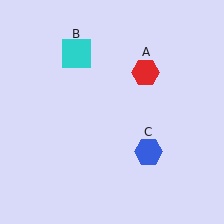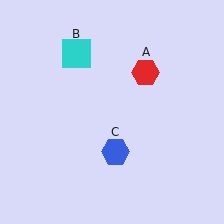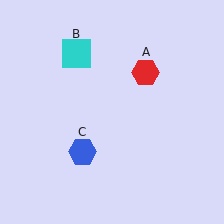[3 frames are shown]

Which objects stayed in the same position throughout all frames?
Red hexagon (object A) and cyan square (object B) remained stationary.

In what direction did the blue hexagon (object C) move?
The blue hexagon (object C) moved left.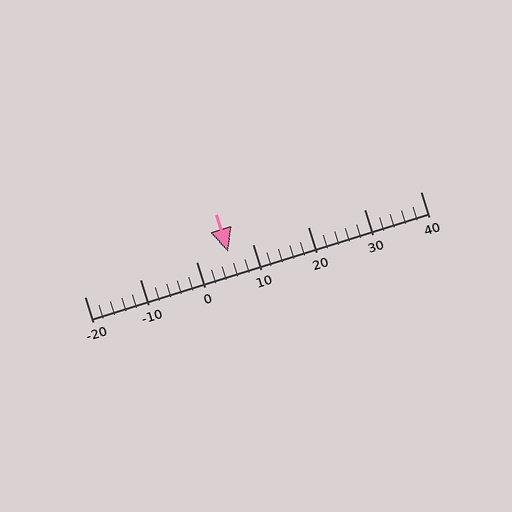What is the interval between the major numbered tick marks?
The major tick marks are spaced 10 units apart.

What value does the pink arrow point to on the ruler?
The pink arrow points to approximately 6.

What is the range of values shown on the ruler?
The ruler shows values from -20 to 40.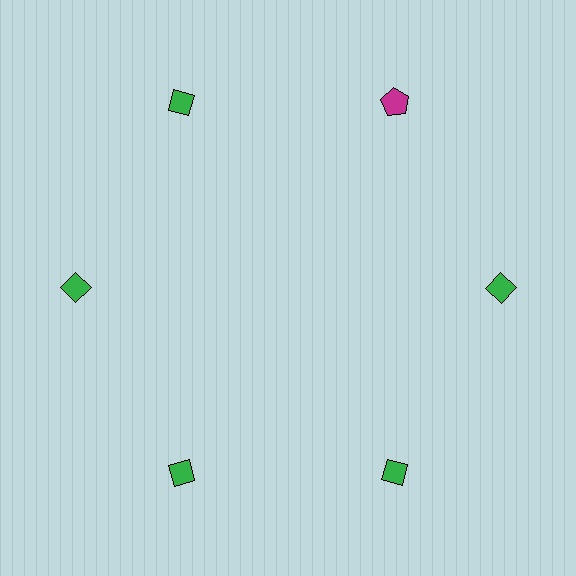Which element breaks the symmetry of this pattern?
The magenta pentagon at roughly the 1 o'clock position breaks the symmetry. All other shapes are green diamonds.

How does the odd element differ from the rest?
It differs in both color (magenta instead of green) and shape (pentagon instead of diamond).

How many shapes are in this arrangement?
There are 6 shapes arranged in a ring pattern.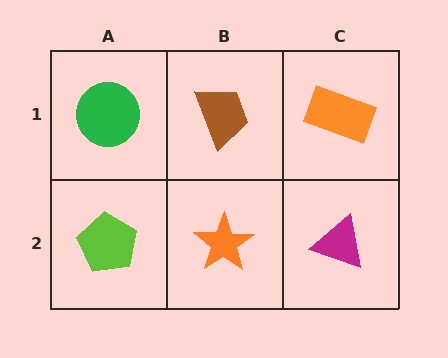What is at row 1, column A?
A green circle.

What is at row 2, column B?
An orange star.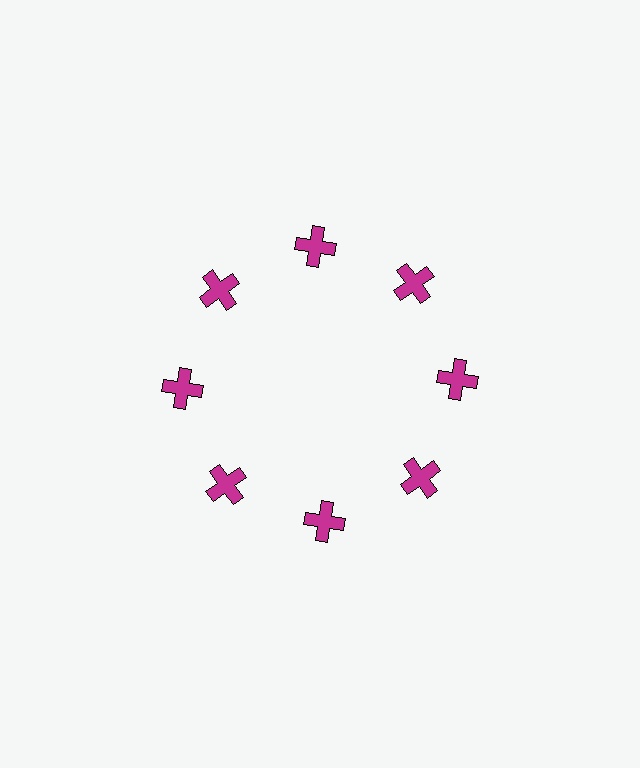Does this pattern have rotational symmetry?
Yes, this pattern has 8-fold rotational symmetry. It looks the same after rotating 45 degrees around the center.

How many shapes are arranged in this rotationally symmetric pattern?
There are 8 shapes, arranged in 8 groups of 1.